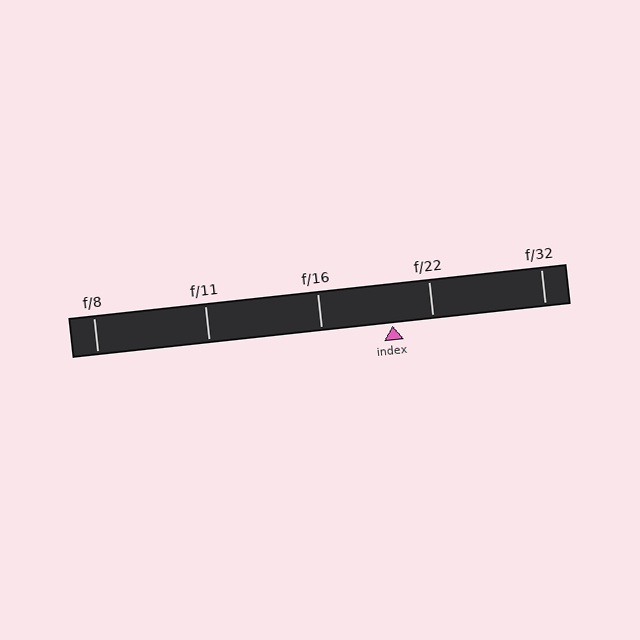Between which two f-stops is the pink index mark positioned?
The index mark is between f/16 and f/22.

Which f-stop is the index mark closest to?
The index mark is closest to f/22.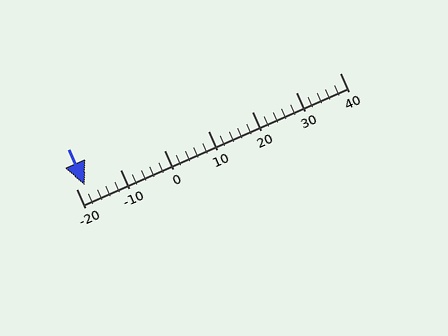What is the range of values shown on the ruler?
The ruler shows values from -20 to 40.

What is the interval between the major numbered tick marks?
The major tick marks are spaced 10 units apart.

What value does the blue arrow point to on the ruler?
The blue arrow points to approximately -18.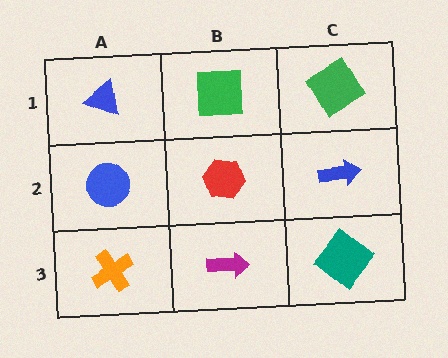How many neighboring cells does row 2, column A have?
3.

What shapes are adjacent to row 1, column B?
A red hexagon (row 2, column B), a blue triangle (row 1, column A), a green diamond (row 1, column C).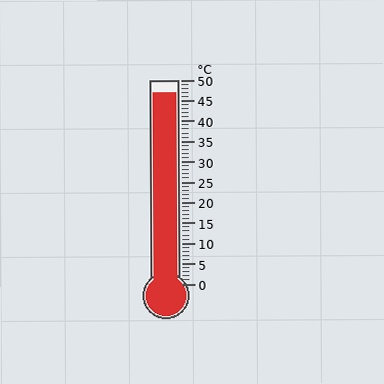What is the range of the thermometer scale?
The thermometer scale ranges from 0°C to 50°C.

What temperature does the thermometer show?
The thermometer shows approximately 47°C.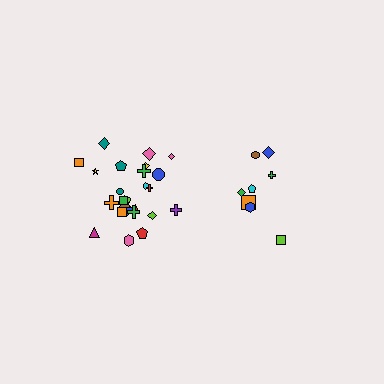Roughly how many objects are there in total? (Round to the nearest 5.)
Roughly 35 objects in total.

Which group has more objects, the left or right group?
The left group.